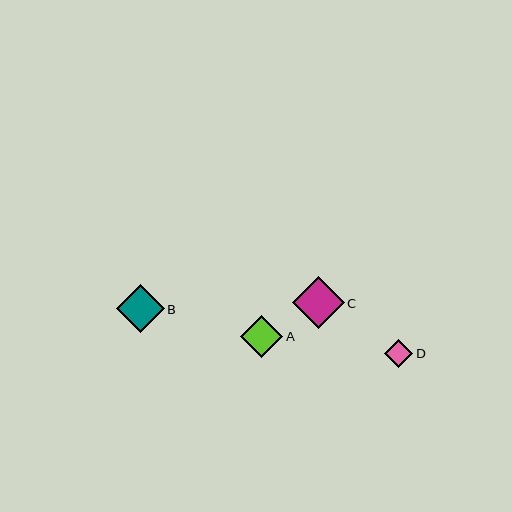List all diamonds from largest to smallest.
From largest to smallest: C, B, A, D.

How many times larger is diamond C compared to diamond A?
Diamond C is approximately 1.2 times the size of diamond A.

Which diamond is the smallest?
Diamond D is the smallest with a size of approximately 28 pixels.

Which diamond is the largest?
Diamond C is the largest with a size of approximately 52 pixels.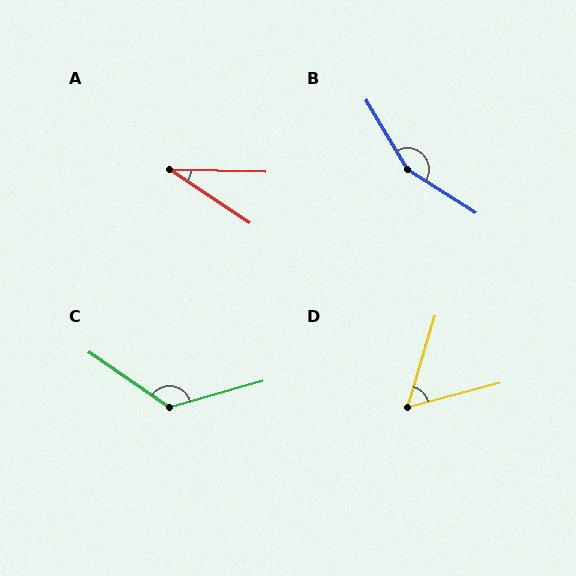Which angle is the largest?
B, at approximately 153 degrees.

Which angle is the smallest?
A, at approximately 32 degrees.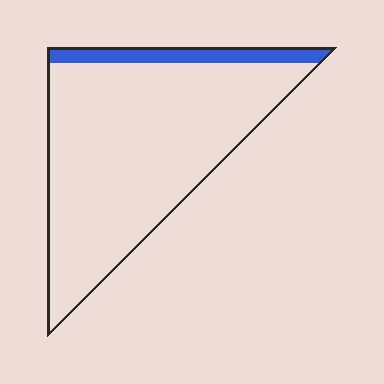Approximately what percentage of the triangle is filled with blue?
Approximately 10%.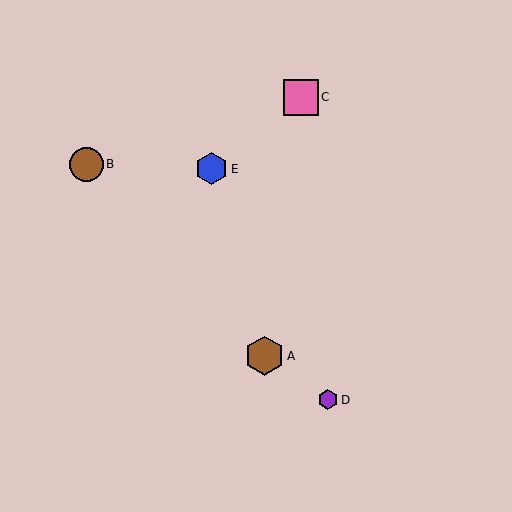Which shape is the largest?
The brown hexagon (labeled A) is the largest.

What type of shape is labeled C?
Shape C is a pink square.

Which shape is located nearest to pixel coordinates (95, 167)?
The brown circle (labeled B) at (86, 164) is nearest to that location.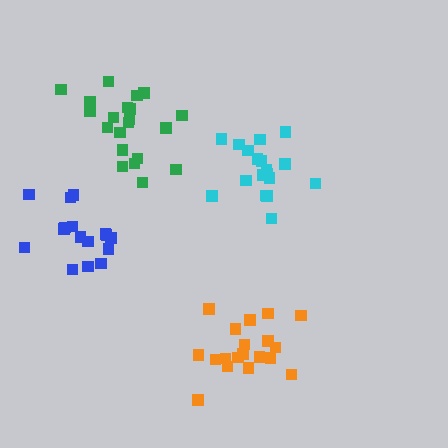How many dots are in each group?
Group 1: 19 dots, Group 2: 21 dots, Group 3: 19 dots, Group 4: 16 dots (75 total).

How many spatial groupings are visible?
There are 4 spatial groupings.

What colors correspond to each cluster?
The clusters are colored: cyan, green, orange, blue.